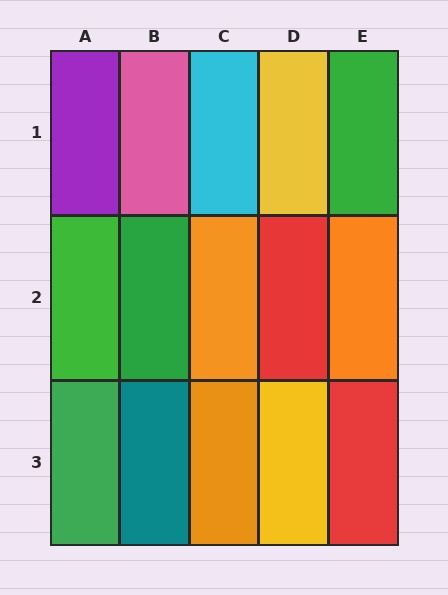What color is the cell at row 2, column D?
Red.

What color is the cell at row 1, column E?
Green.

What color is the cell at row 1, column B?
Pink.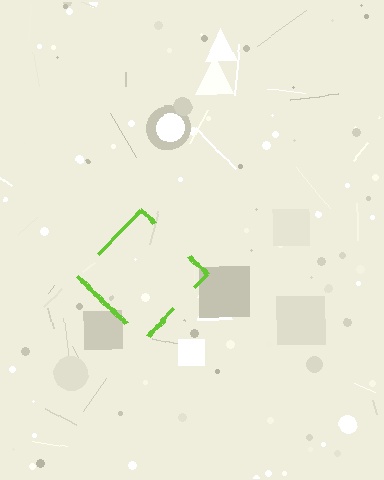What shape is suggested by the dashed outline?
The dashed outline suggests a diamond.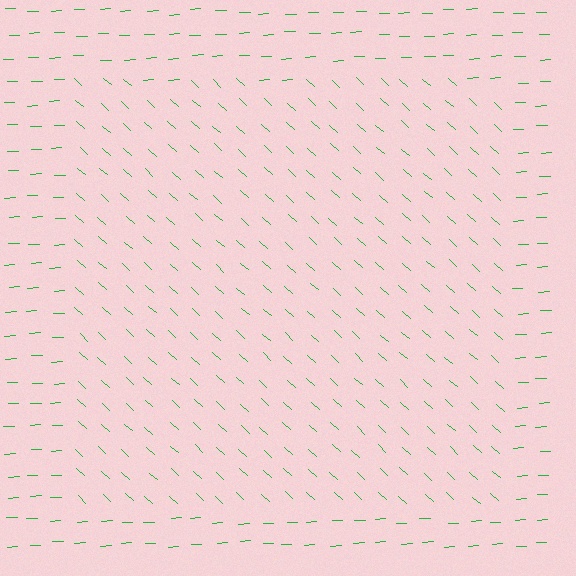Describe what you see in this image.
The image is filled with small green line segments. A rectangle region in the image has lines oriented differently from the surrounding lines, creating a visible texture boundary.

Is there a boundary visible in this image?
Yes, there is a texture boundary formed by a change in line orientation.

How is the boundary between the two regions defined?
The boundary is defined purely by a change in line orientation (approximately 45 degrees difference). All lines are the same color and thickness.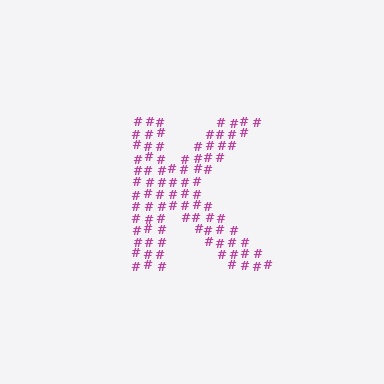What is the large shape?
The large shape is the letter K.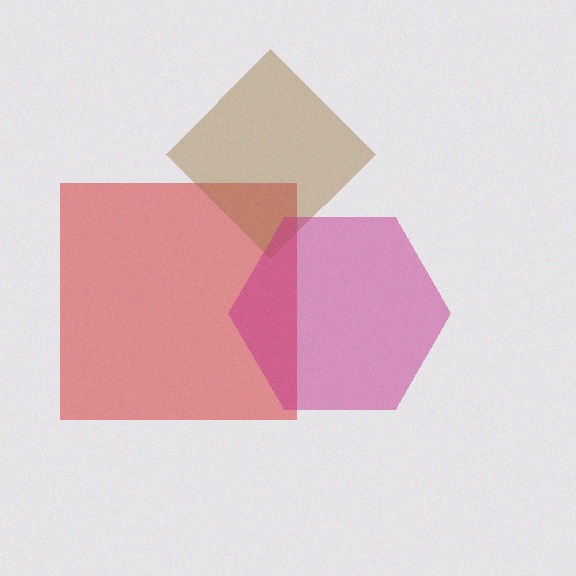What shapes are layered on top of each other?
The layered shapes are: a red square, a brown diamond, a magenta hexagon.